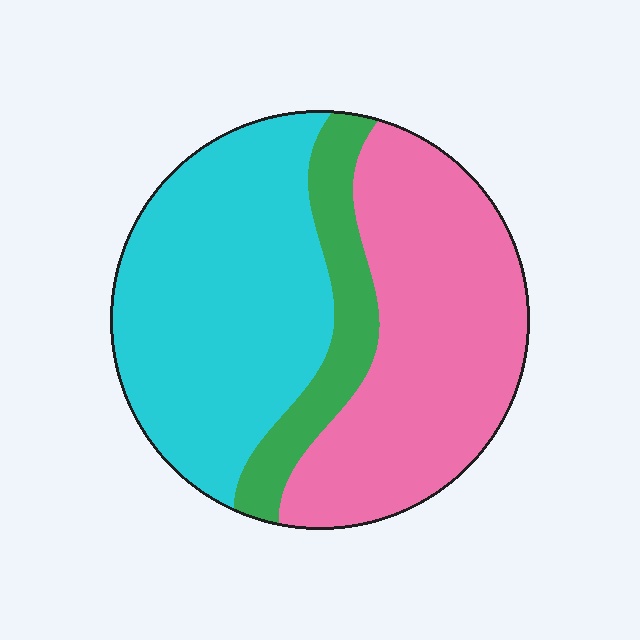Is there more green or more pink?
Pink.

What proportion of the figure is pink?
Pink covers 42% of the figure.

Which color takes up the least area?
Green, at roughly 15%.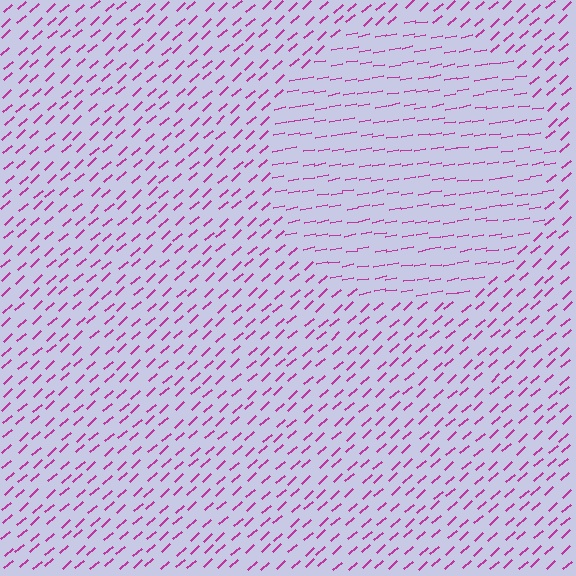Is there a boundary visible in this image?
Yes, there is a texture boundary formed by a change in line orientation.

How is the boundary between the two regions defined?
The boundary is defined purely by a change in line orientation (approximately 32 degrees difference). All lines are the same color and thickness.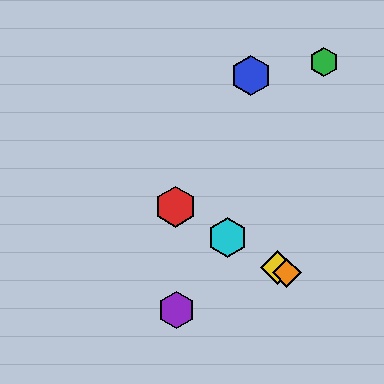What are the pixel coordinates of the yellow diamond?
The yellow diamond is at (278, 267).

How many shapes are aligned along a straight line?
4 shapes (the red hexagon, the yellow diamond, the orange diamond, the cyan hexagon) are aligned along a straight line.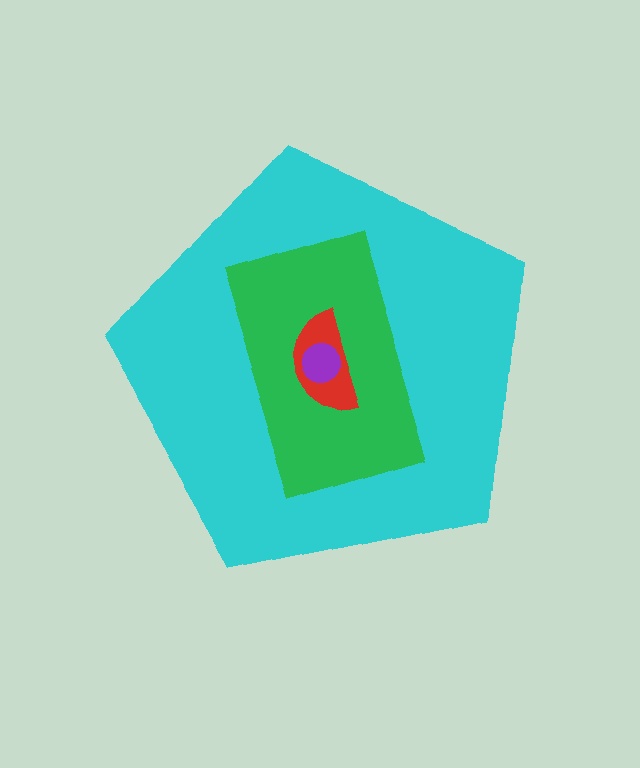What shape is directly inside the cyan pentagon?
The green rectangle.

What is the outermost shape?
The cyan pentagon.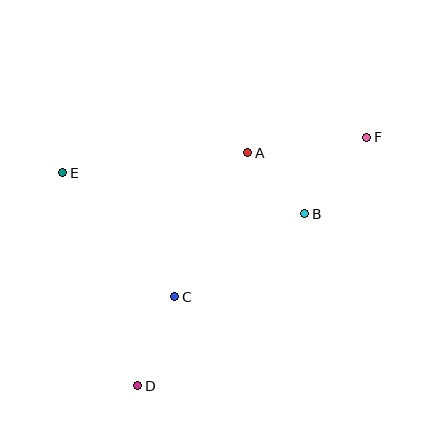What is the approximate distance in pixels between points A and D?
The distance between A and D is approximately 257 pixels.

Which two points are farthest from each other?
Points D and F are farthest from each other.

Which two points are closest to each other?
Points A and B are closest to each other.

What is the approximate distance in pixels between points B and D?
The distance between B and D is approximately 240 pixels.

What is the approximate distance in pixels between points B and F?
The distance between B and F is approximately 98 pixels.